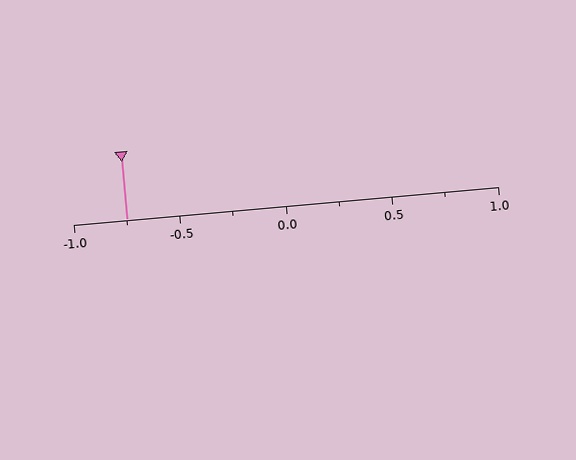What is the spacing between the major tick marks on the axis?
The major ticks are spaced 0.5 apart.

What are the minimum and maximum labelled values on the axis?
The axis runs from -1.0 to 1.0.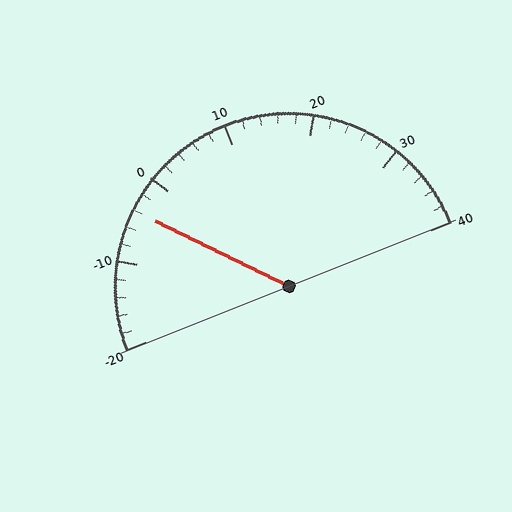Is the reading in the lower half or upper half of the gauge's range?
The reading is in the lower half of the range (-20 to 40).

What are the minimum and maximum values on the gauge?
The gauge ranges from -20 to 40.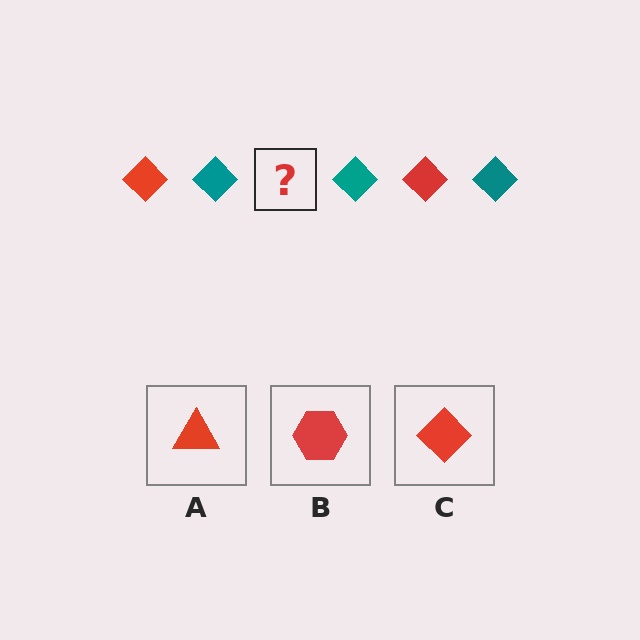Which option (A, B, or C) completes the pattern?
C.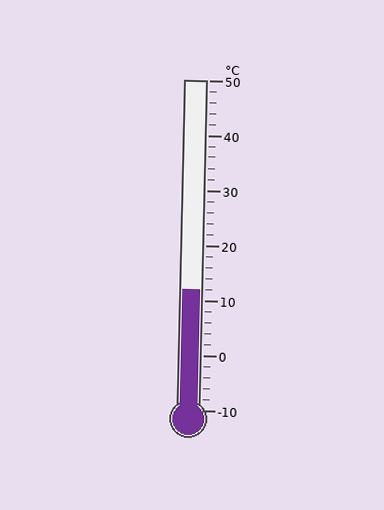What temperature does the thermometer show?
The thermometer shows approximately 12°C.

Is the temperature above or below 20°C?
The temperature is below 20°C.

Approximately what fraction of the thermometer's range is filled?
The thermometer is filled to approximately 35% of its range.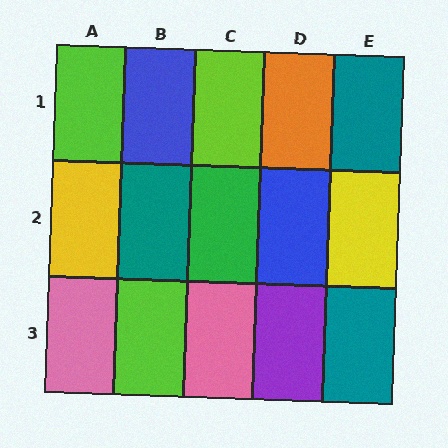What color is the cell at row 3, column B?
Lime.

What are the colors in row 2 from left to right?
Yellow, teal, green, blue, yellow.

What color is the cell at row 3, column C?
Pink.